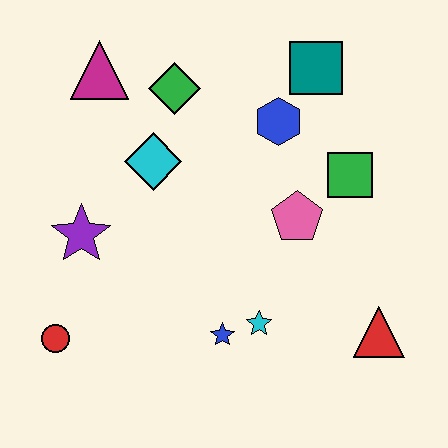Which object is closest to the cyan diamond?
The green diamond is closest to the cyan diamond.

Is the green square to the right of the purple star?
Yes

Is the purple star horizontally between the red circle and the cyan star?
Yes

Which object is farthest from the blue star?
The magenta triangle is farthest from the blue star.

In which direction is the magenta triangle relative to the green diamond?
The magenta triangle is to the left of the green diamond.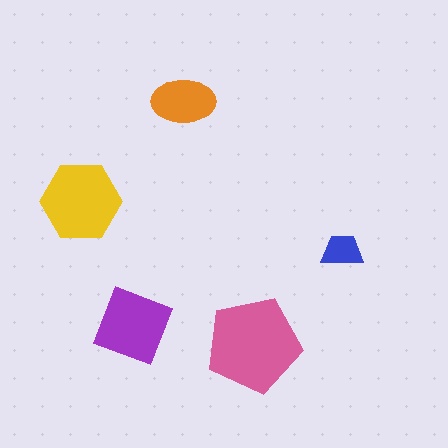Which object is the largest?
The pink pentagon.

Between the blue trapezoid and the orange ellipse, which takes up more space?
The orange ellipse.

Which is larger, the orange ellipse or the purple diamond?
The purple diamond.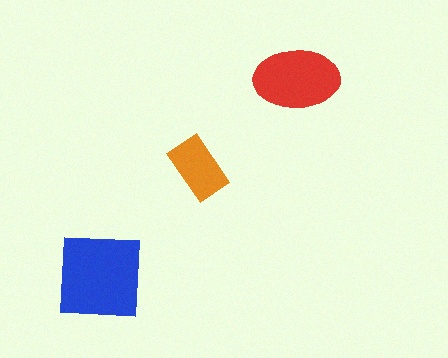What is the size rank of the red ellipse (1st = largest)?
2nd.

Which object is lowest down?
The blue square is bottommost.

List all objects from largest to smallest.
The blue square, the red ellipse, the orange rectangle.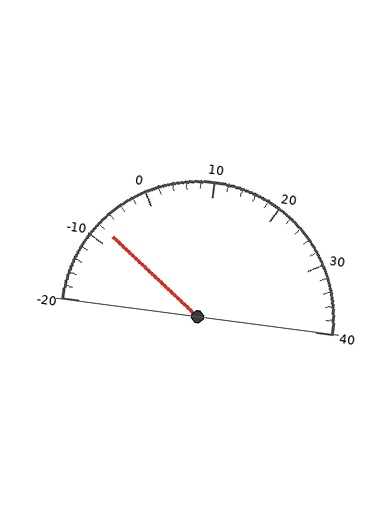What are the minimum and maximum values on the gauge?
The gauge ranges from -20 to 40.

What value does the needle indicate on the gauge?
The needle indicates approximately -8.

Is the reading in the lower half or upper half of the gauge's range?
The reading is in the lower half of the range (-20 to 40).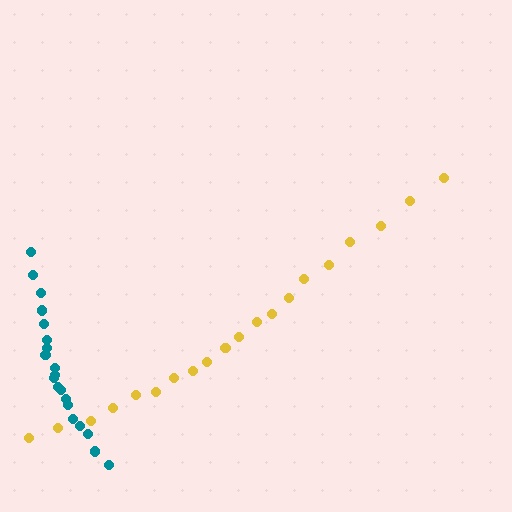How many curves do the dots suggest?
There are 2 distinct paths.